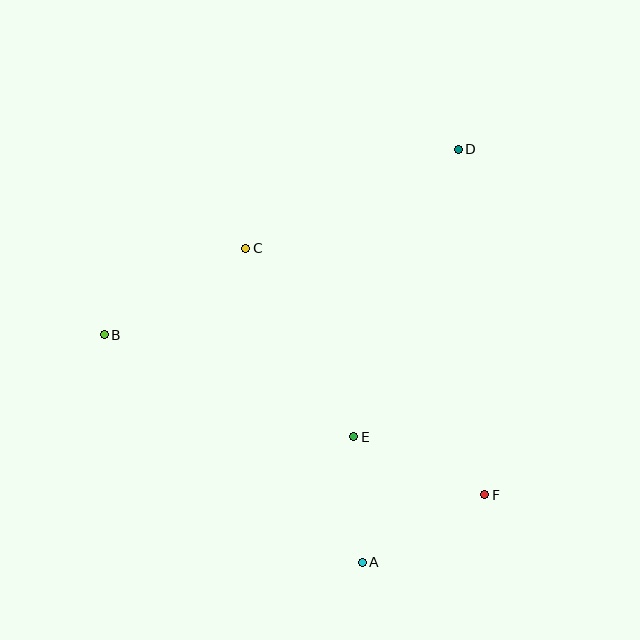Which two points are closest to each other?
Points A and E are closest to each other.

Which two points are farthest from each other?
Points A and D are farthest from each other.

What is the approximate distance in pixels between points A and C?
The distance between A and C is approximately 335 pixels.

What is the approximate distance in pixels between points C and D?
The distance between C and D is approximately 235 pixels.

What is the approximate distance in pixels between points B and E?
The distance between B and E is approximately 269 pixels.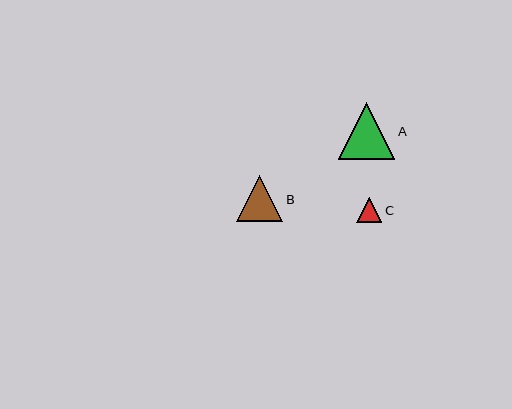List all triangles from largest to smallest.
From largest to smallest: A, B, C.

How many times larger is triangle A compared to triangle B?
Triangle A is approximately 1.2 times the size of triangle B.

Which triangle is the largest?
Triangle A is the largest with a size of approximately 57 pixels.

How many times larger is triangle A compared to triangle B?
Triangle A is approximately 1.2 times the size of triangle B.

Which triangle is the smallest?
Triangle C is the smallest with a size of approximately 25 pixels.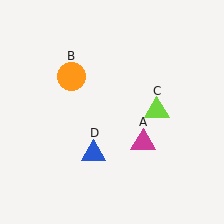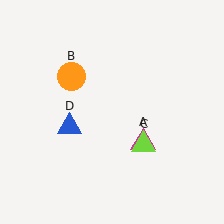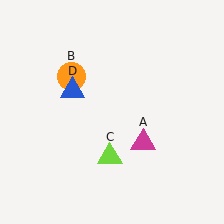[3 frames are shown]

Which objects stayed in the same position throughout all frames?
Magenta triangle (object A) and orange circle (object B) remained stationary.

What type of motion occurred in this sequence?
The lime triangle (object C), blue triangle (object D) rotated clockwise around the center of the scene.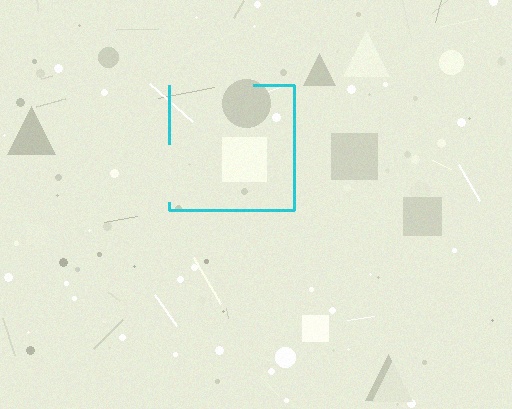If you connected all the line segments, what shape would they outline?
They would outline a square.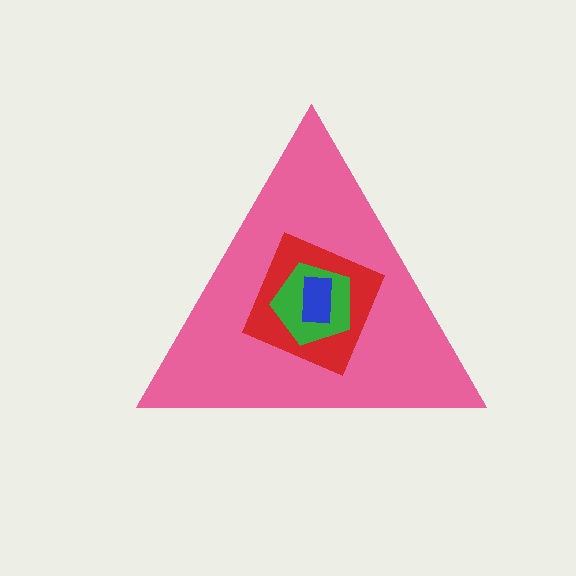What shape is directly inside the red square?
The green pentagon.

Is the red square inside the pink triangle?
Yes.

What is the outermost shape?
The pink triangle.